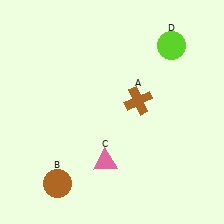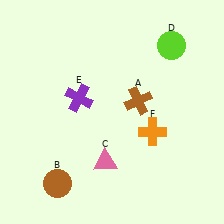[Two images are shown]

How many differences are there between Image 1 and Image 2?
There are 2 differences between the two images.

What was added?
A purple cross (E), an orange cross (F) were added in Image 2.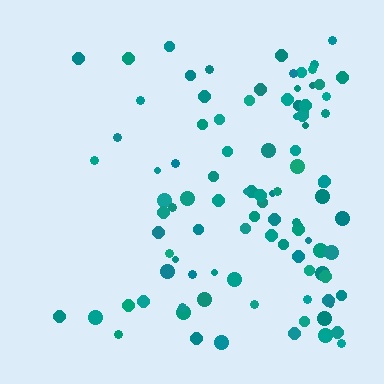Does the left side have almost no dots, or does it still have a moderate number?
Still a moderate number, just noticeably fewer than the right.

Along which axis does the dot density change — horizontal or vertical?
Horizontal.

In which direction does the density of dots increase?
From left to right, with the right side densest.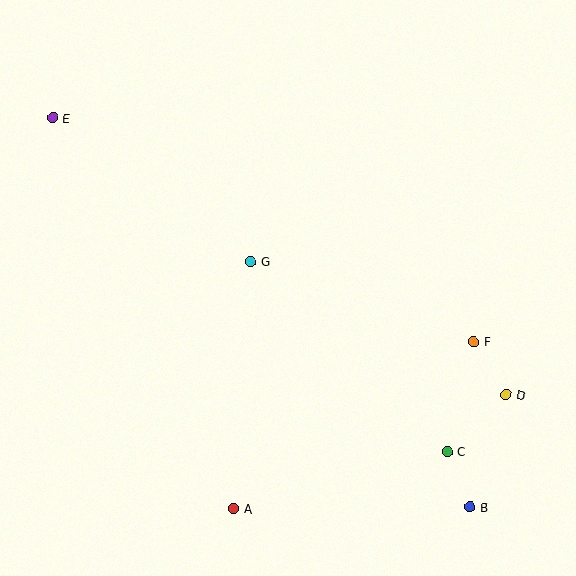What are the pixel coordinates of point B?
Point B is at (470, 507).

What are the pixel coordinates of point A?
Point A is at (234, 509).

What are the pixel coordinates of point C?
Point C is at (447, 452).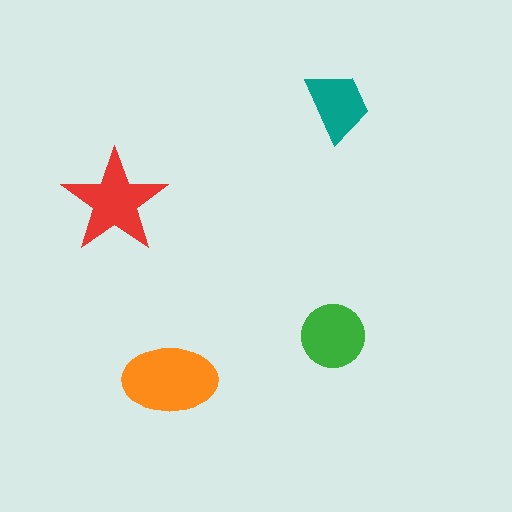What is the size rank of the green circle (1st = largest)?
3rd.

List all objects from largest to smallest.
The orange ellipse, the red star, the green circle, the teal trapezoid.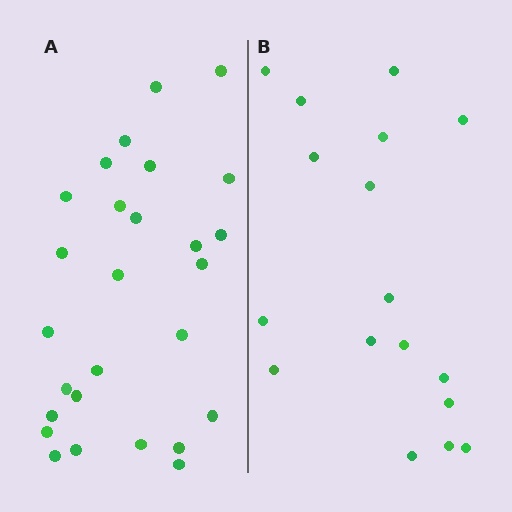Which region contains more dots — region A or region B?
Region A (the left region) has more dots.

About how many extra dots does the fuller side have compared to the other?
Region A has roughly 10 or so more dots than region B.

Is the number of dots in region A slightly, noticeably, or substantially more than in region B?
Region A has substantially more. The ratio is roughly 1.6 to 1.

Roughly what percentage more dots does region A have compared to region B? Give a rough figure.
About 60% more.